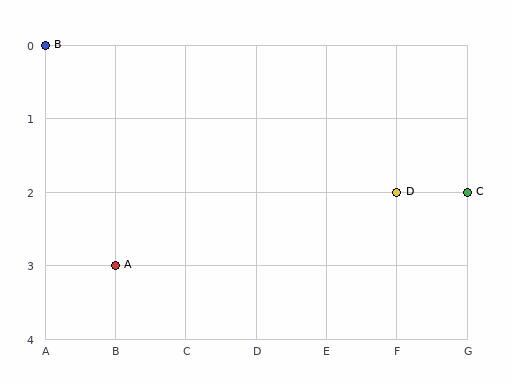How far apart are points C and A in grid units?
Points C and A are 5 columns and 1 row apart (about 5.1 grid units diagonally).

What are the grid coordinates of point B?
Point B is at grid coordinates (A, 0).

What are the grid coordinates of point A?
Point A is at grid coordinates (B, 3).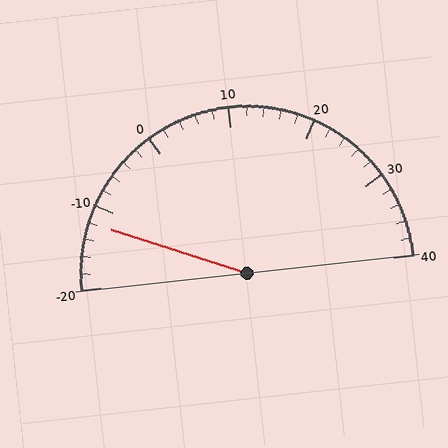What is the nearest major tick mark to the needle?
The nearest major tick mark is -10.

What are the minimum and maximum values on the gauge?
The gauge ranges from -20 to 40.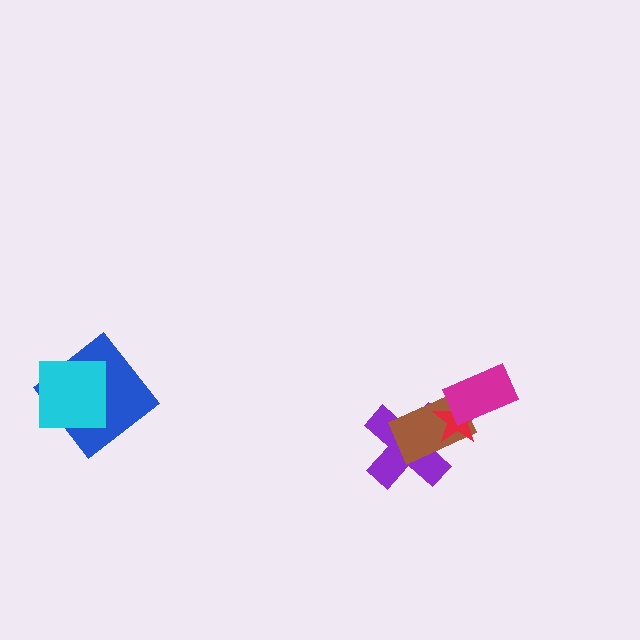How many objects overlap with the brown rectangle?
3 objects overlap with the brown rectangle.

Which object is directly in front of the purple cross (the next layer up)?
The brown rectangle is directly in front of the purple cross.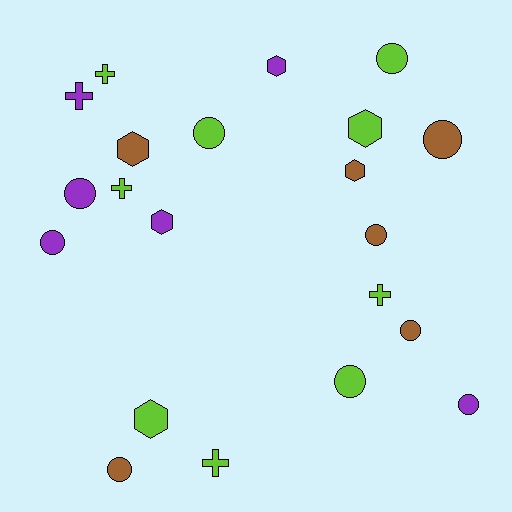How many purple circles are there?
There are 3 purple circles.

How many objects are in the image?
There are 21 objects.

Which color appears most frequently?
Lime, with 9 objects.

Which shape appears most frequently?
Circle, with 10 objects.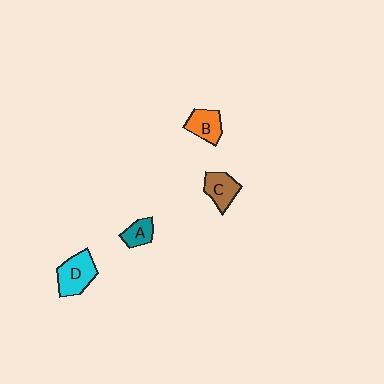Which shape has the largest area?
Shape D (cyan).